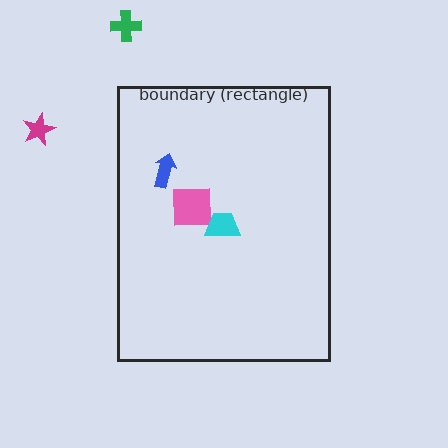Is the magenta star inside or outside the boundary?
Outside.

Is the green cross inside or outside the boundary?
Outside.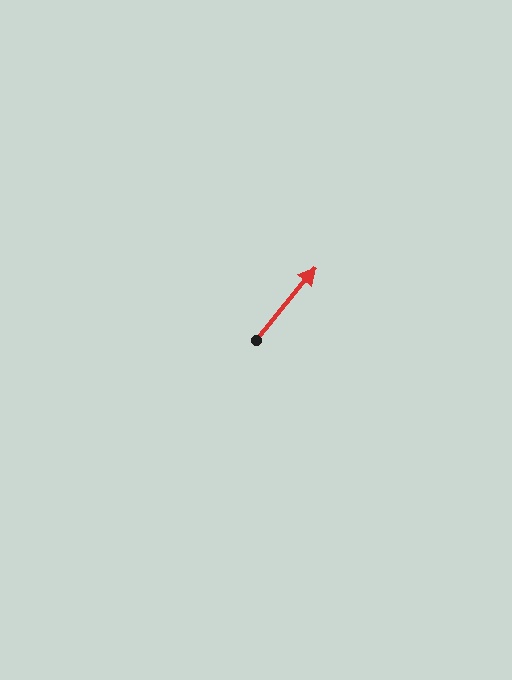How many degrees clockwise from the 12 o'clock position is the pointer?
Approximately 39 degrees.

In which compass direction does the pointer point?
Northeast.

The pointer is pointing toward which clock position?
Roughly 1 o'clock.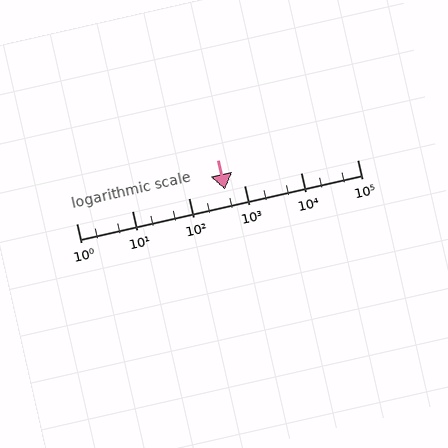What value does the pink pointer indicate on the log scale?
The pointer indicates approximately 450.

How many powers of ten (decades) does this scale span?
The scale spans 5 decades, from 1 to 100000.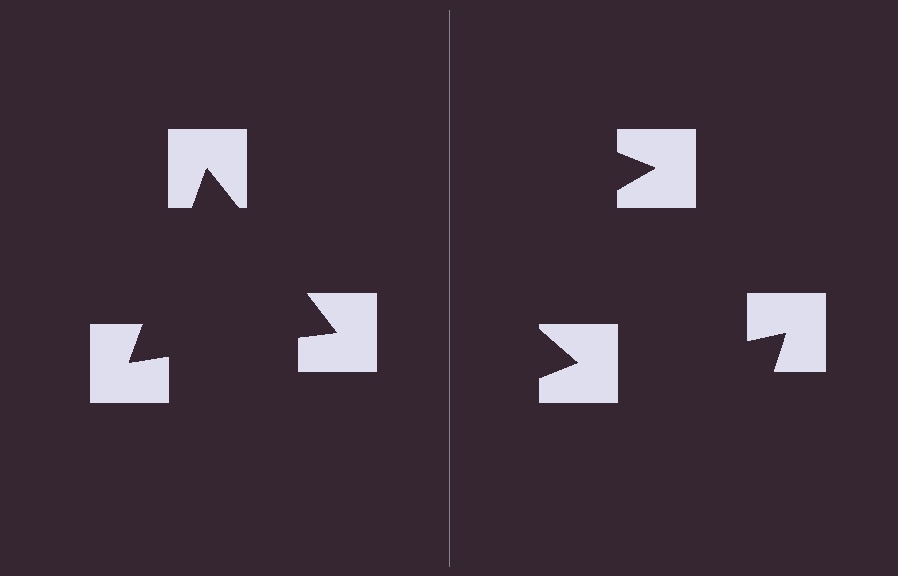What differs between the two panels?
The notched squares are positioned identically on both sides; only the wedge orientations differ. On the left they align to a triangle; on the right they are misaligned.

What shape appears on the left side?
An illusory triangle.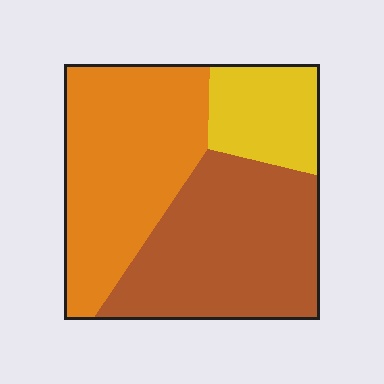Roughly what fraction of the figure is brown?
Brown takes up about two fifths (2/5) of the figure.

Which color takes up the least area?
Yellow, at roughly 15%.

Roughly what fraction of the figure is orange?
Orange takes up between a third and a half of the figure.